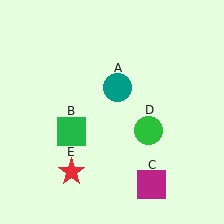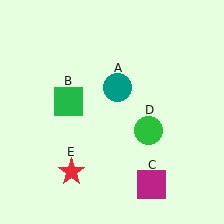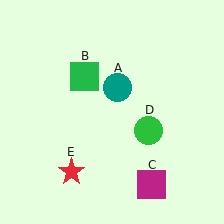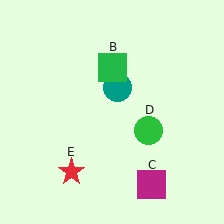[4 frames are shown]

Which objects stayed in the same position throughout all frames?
Teal circle (object A) and magenta square (object C) and green circle (object D) and red star (object E) remained stationary.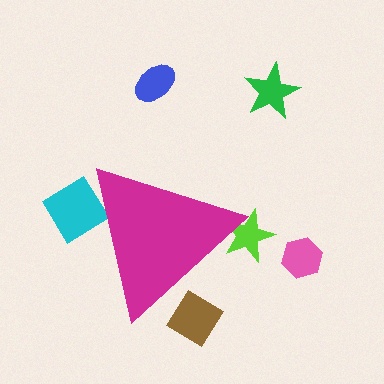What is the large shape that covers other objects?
A magenta triangle.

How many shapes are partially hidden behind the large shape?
3 shapes are partially hidden.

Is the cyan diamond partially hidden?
Yes, the cyan diamond is partially hidden behind the magenta triangle.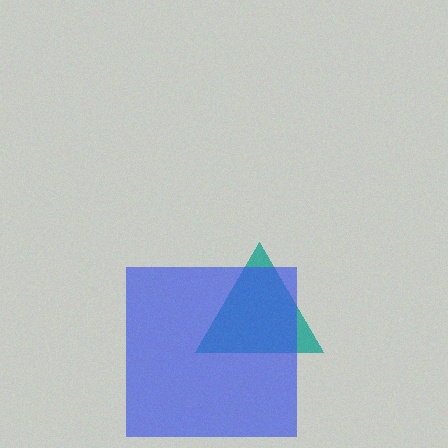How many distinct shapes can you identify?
There are 2 distinct shapes: a teal triangle, a blue square.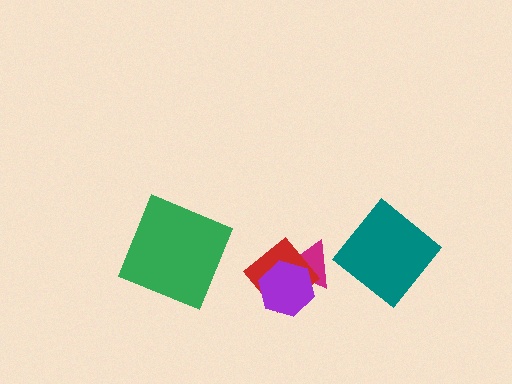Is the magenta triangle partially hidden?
Yes, it is partially covered by another shape.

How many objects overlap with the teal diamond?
0 objects overlap with the teal diamond.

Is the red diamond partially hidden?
Yes, it is partially covered by another shape.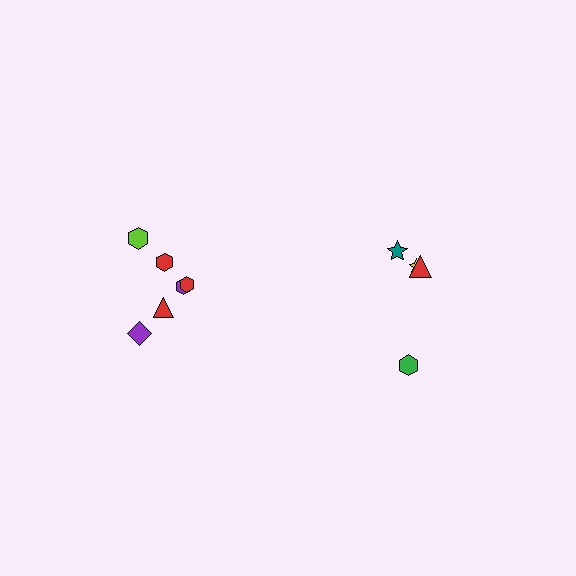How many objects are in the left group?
There are 6 objects.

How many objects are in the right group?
There are 4 objects.